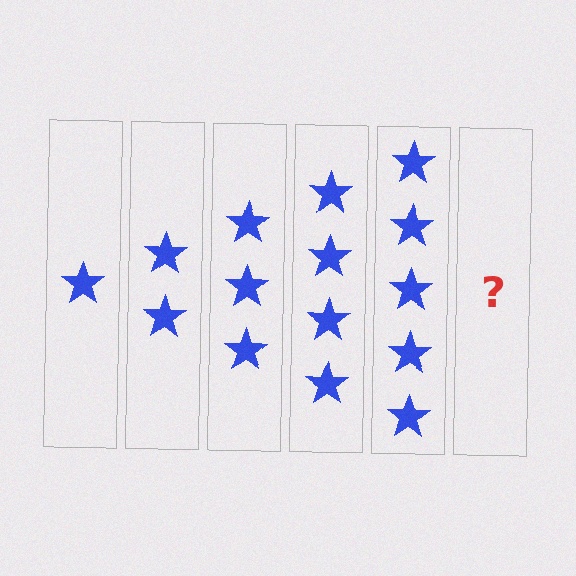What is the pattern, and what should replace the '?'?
The pattern is that each step adds one more star. The '?' should be 6 stars.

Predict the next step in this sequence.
The next step is 6 stars.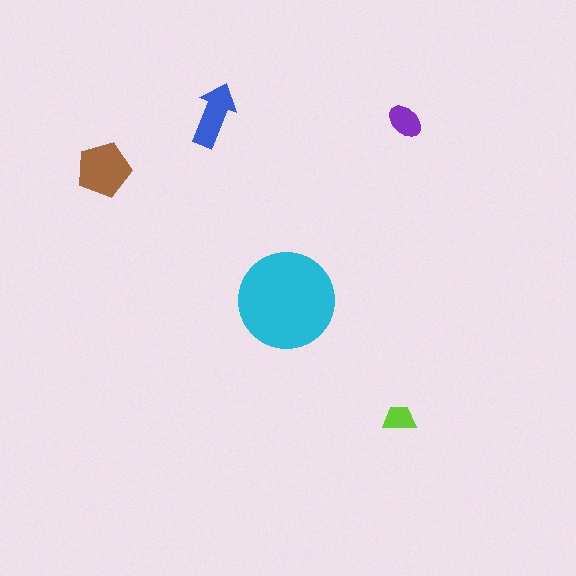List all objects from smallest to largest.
The lime trapezoid, the purple ellipse, the blue arrow, the brown pentagon, the cyan circle.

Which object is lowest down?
The lime trapezoid is bottommost.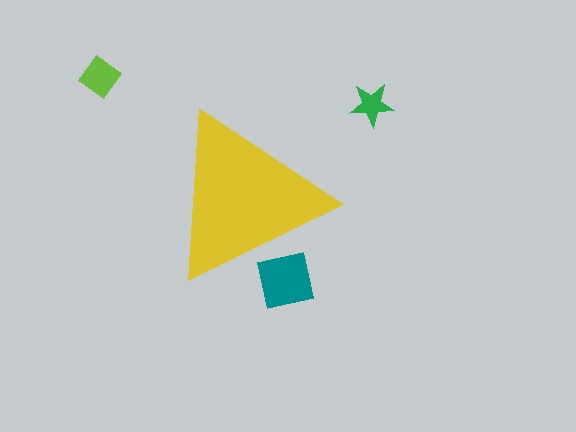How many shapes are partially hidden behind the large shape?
1 shape is partially hidden.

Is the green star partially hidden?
No, the green star is fully visible.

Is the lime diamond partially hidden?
No, the lime diamond is fully visible.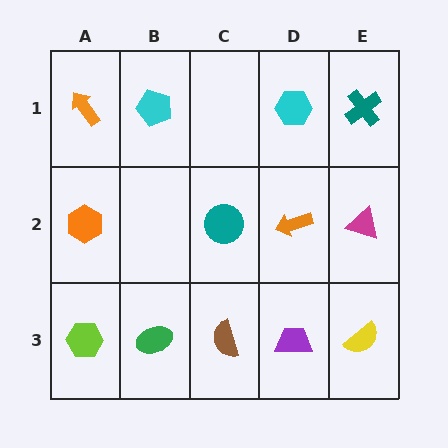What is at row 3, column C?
A brown semicircle.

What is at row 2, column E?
A magenta triangle.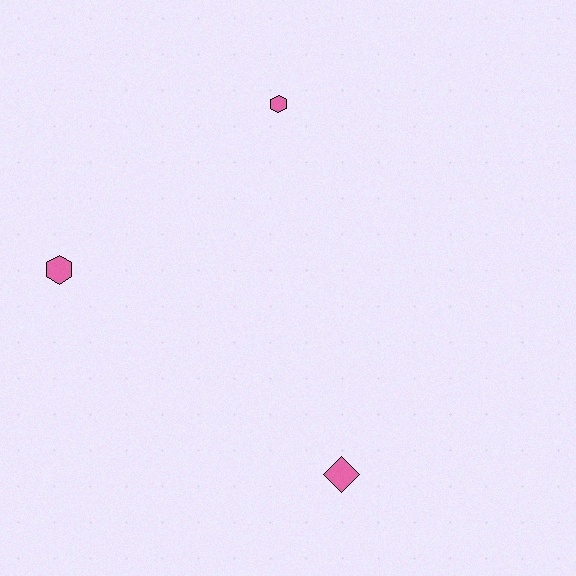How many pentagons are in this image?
There are no pentagons.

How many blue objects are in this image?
There are no blue objects.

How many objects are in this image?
There are 3 objects.